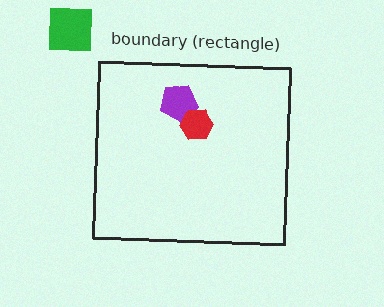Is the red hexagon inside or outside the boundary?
Inside.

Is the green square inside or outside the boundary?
Outside.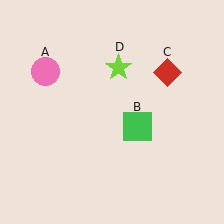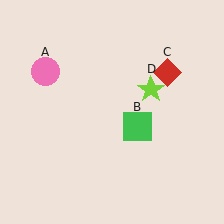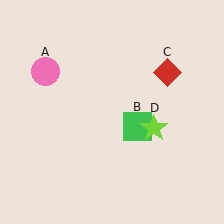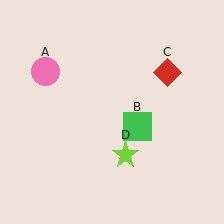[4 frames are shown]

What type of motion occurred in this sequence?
The lime star (object D) rotated clockwise around the center of the scene.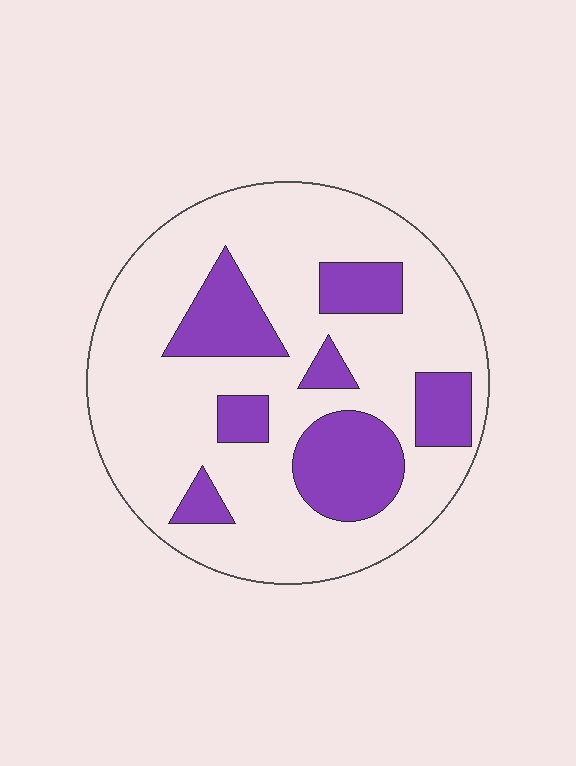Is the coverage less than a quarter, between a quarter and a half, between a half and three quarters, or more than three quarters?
Between a quarter and a half.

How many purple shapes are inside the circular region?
7.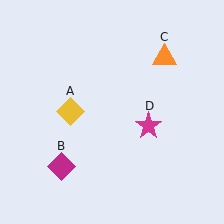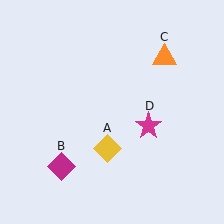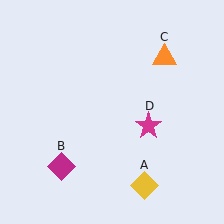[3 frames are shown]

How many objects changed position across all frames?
1 object changed position: yellow diamond (object A).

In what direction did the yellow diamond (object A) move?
The yellow diamond (object A) moved down and to the right.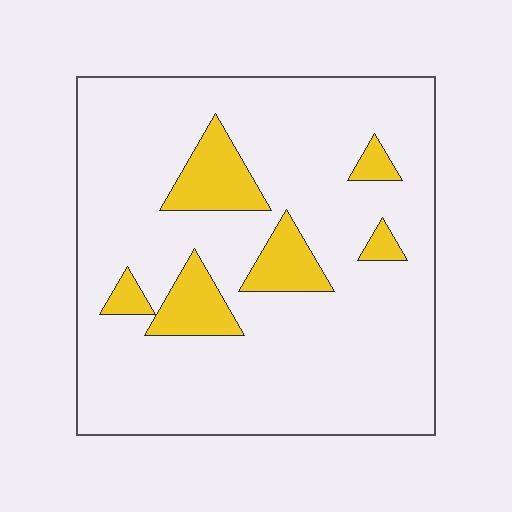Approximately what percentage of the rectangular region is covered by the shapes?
Approximately 15%.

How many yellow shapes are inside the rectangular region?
6.